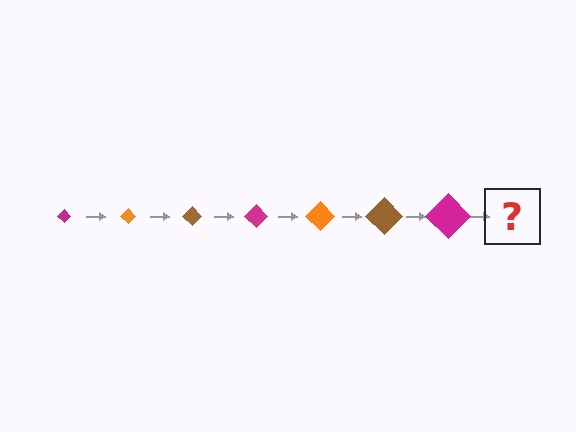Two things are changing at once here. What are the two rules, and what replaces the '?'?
The two rules are that the diamond grows larger each step and the color cycles through magenta, orange, and brown. The '?' should be an orange diamond, larger than the previous one.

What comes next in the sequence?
The next element should be an orange diamond, larger than the previous one.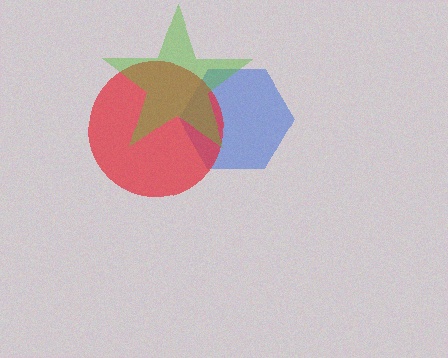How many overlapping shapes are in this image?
There are 3 overlapping shapes in the image.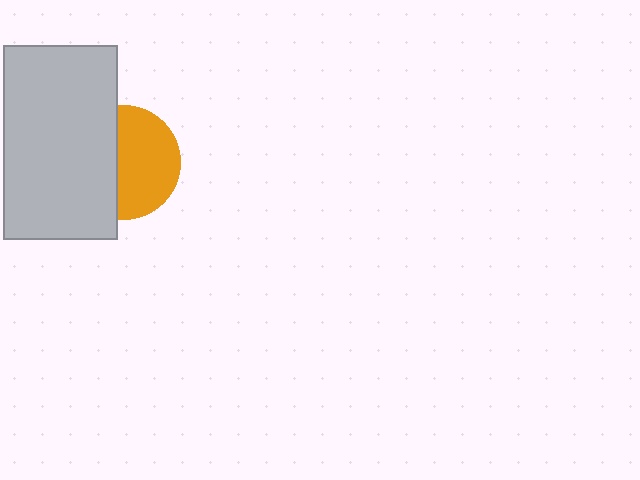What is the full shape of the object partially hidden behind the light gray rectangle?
The partially hidden object is an orange circle.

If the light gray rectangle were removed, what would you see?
You would see the complete orange circle.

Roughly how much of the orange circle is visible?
About half of it is visible (roughly 57%).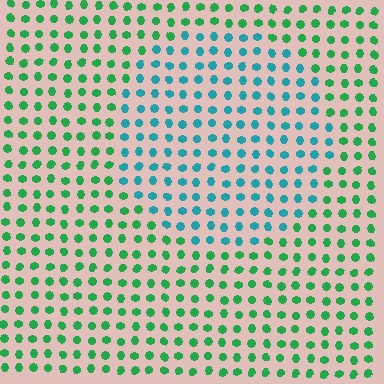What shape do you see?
I see a circle.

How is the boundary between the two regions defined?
The boundary is defined purely by a slight shift in hue (about 46 degrees). Spacing, size, and orientation are identical on both sides.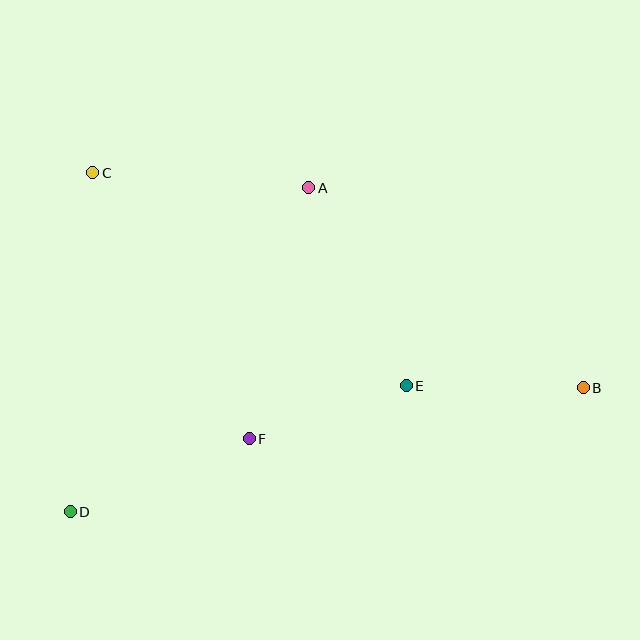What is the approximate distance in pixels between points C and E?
The distance between C and E is approximately 379 pixels.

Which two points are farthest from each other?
Points B and C are farthest from each other.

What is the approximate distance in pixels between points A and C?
The distance between A and C is approximately 216 pixels.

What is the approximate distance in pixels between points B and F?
The distance between B and F is approximately 338 pixels.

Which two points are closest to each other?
Points E and F are closest to each other.